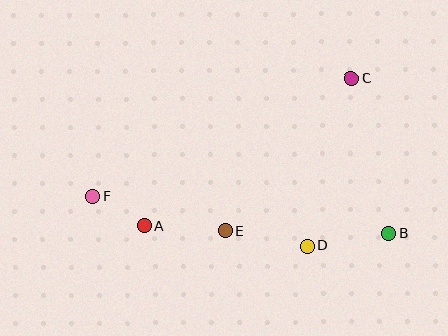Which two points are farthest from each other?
Points B and F are farthest from each other.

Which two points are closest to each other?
Points A and F are closest to each other.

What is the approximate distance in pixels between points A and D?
The distance between A and D is approximately 165 pixels.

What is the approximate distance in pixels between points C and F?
The distance between C and F is approximately 284 pixels.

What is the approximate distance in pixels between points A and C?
The distance between A and C is approximately 254 pixels.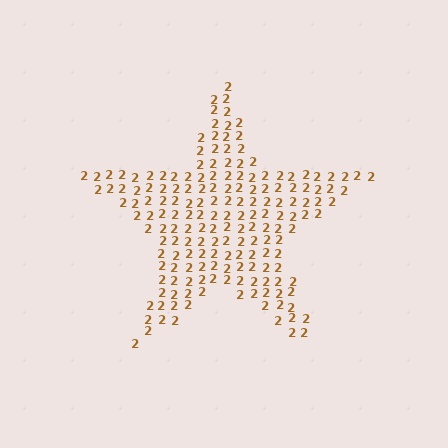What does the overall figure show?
The overall figure shows a star.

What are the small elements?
The small elements are digit 2's.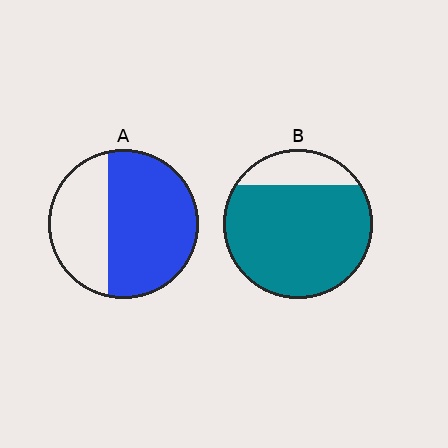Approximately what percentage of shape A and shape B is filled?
A is approximately 65% and B is approximately 80%.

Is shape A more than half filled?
Yes.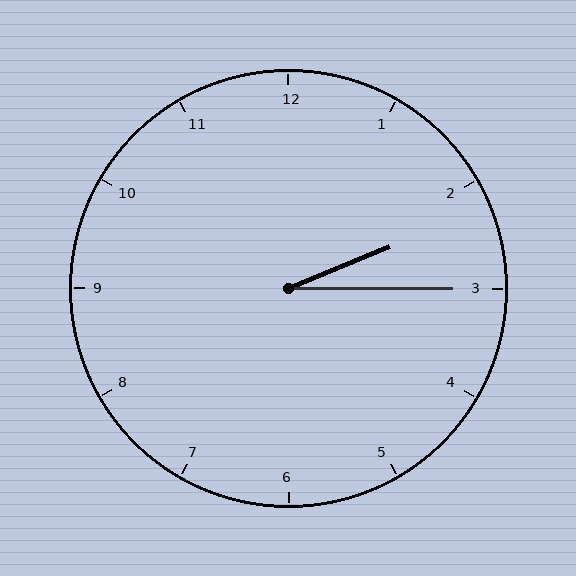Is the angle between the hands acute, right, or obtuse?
It is acute.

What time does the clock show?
2:15.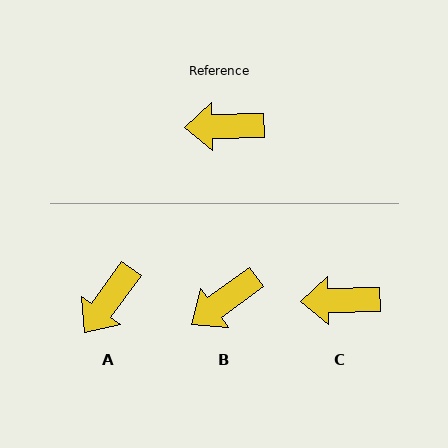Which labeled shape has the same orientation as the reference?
C.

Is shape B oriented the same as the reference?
No, it is off by about 35 degrees.